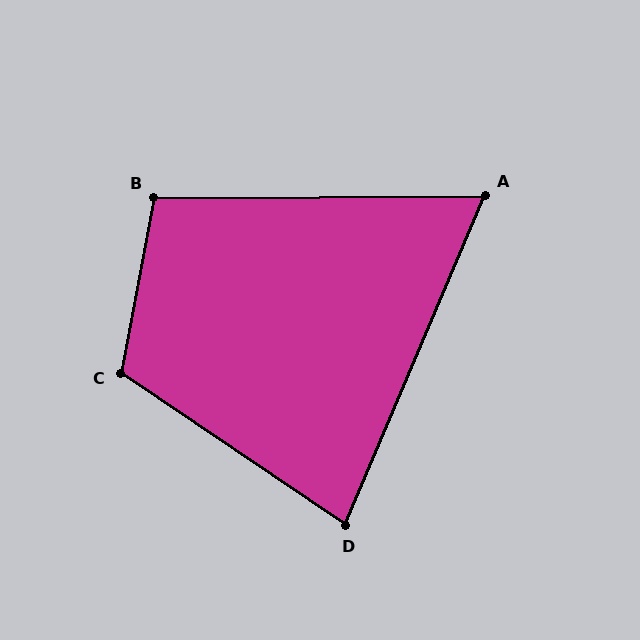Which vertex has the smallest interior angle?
A, at approximately 67 degrees.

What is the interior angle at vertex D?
Approximately 79 degrees (acute).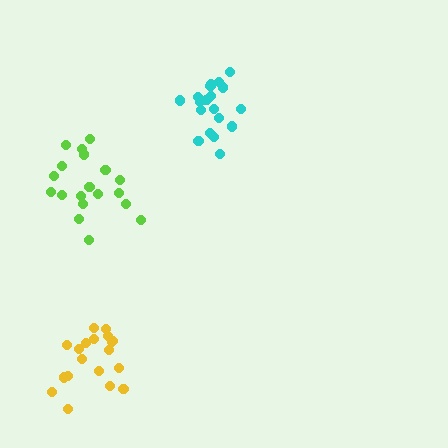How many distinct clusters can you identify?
There are 3 distinct clusters.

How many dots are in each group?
Group 1: 20 dots, Group 2: 19 dots, Group 3: 19 dots (58 total).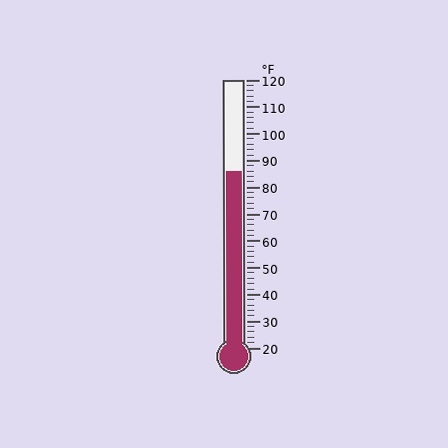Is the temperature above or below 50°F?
The temperature is above 50°F.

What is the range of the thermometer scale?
The thermometer scale ranges from 20°F to 120°F.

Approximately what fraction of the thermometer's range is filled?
The thermometer is filled to approximately 65% of its range.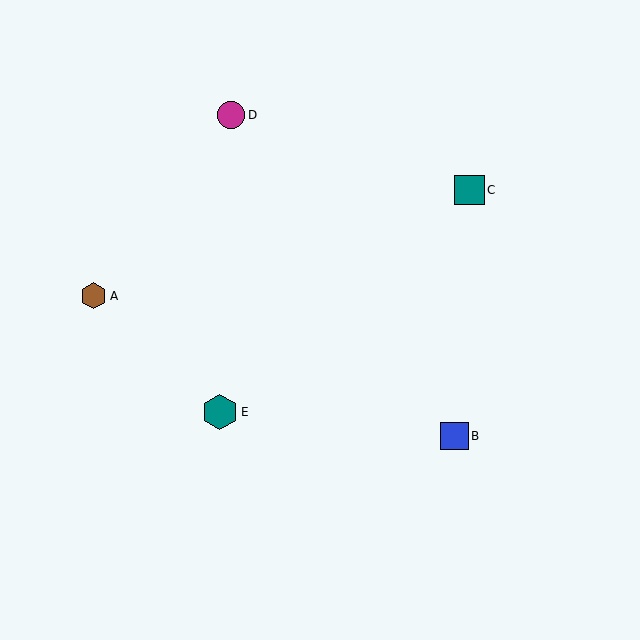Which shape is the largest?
The teal hexagon (labeled E) is the largest.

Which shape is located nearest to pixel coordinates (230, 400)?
The teal hexagon (labeled E) at (220, 412) is nearest to that location.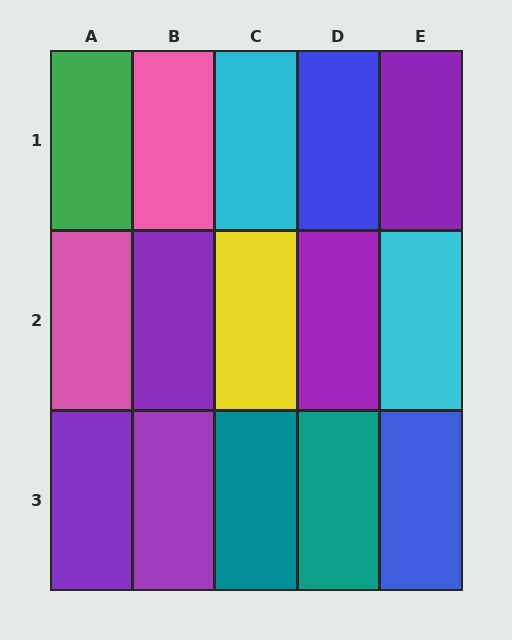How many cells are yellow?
1 cell is yellow.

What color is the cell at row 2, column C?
Yellow.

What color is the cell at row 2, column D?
Purple.